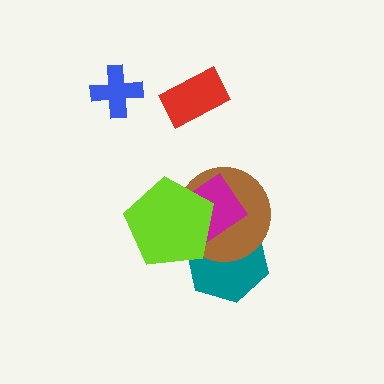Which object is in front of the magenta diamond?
The lime pentagon is in front of the magenta diamond.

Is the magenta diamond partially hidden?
Yes, it is partially covered by another shape.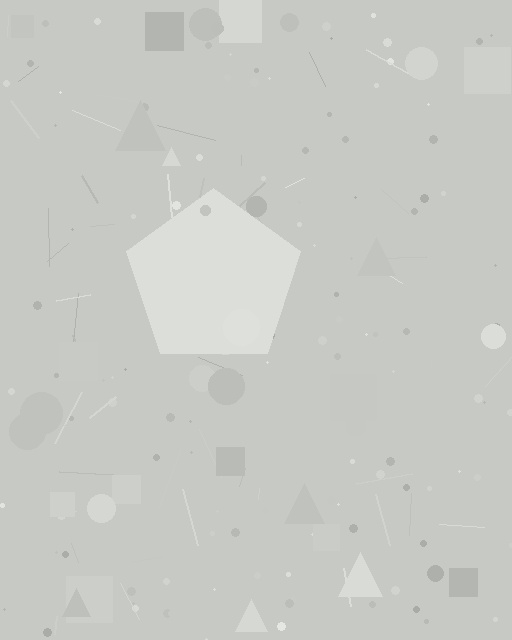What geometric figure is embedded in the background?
A pentagon is embedded in the background.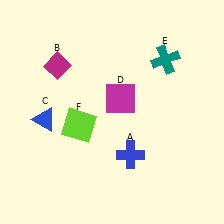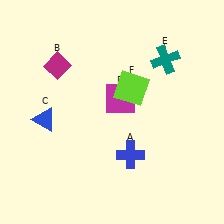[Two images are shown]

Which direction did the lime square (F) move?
The lime square (F) moved right.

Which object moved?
The lime square (F) moved right.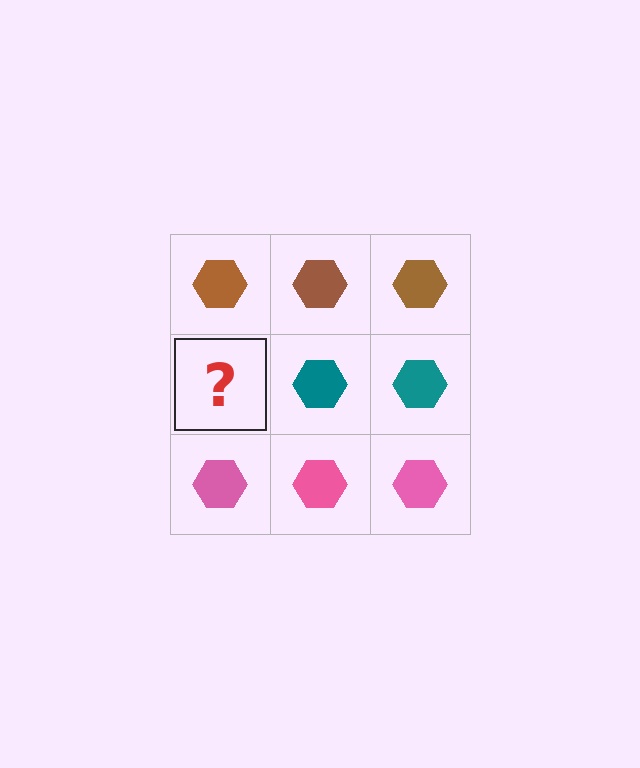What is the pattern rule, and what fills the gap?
The rule is that each row has a consistent color. The gap should be filled with a teal hexagon.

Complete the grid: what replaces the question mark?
The question mark should be replaced with a teal hexagon.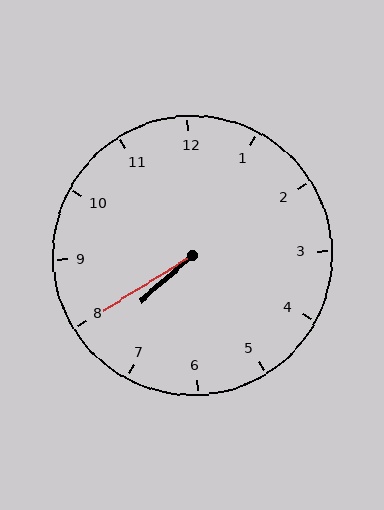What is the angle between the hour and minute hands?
Approximately 10 degrees.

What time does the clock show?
7:40.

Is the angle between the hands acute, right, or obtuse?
It is acute.